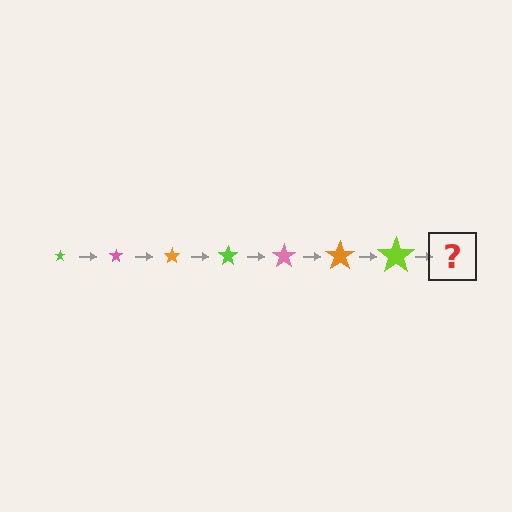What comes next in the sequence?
The next element should be a pink star, larger than the previous one.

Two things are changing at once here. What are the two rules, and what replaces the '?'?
The two rules are that the star grows larger each step and the color cycles through lime, pink, and orange. The '?' should be a pink star, larger than the previous one.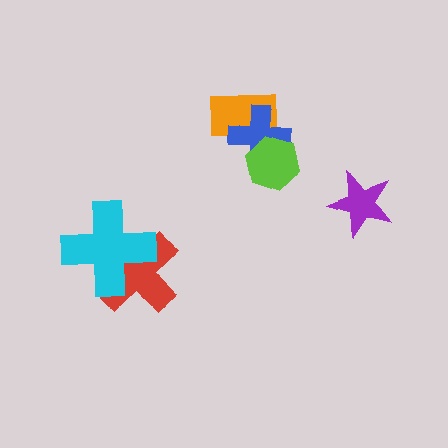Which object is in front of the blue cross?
The lime hexagon is in front of the blue cross.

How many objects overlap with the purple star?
0 objects overlap with the purple star.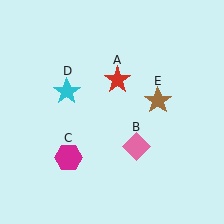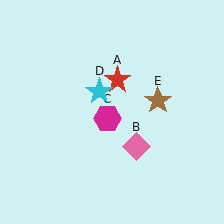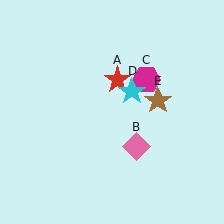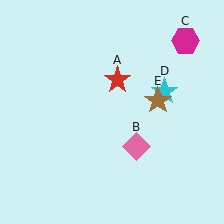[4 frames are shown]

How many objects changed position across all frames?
2 objects changed position: magenta hexagon (object C), cyan star (object D).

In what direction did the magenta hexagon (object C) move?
The magenta hexagon (object C) moved up and to the right.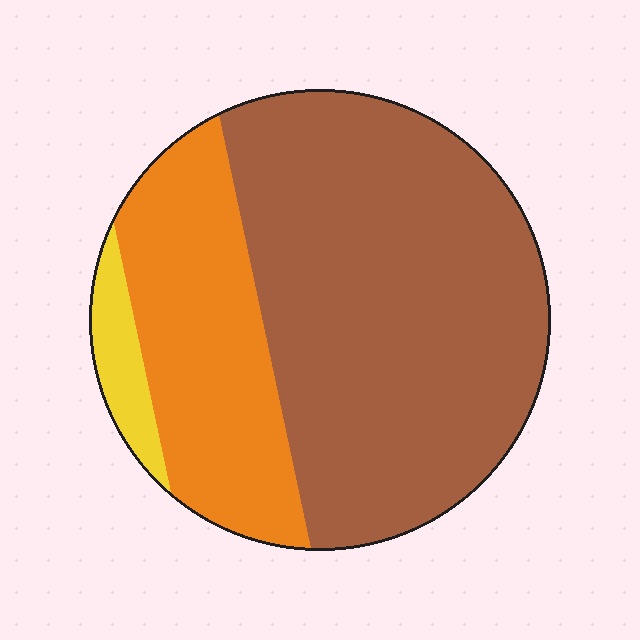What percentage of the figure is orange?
Orange takes up about one quarter (1/4) of the figure.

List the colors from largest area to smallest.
From largest to smallest: brown, orange, yellow.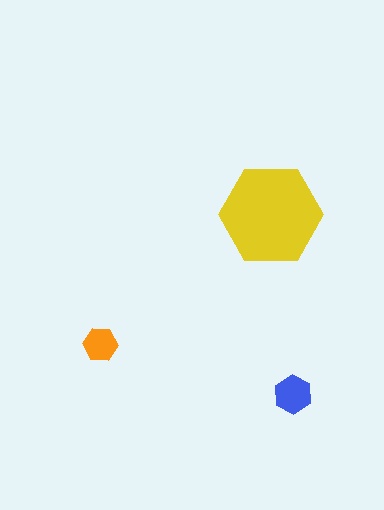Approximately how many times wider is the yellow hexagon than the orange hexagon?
About 3 times wider.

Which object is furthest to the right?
The blue hexagon is rightmost.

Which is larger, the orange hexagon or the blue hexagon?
The blue one.